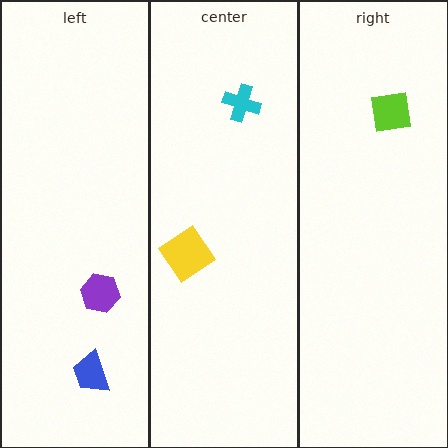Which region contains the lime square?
The right region.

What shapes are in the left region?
The purple hexagon, the blue trapezoid.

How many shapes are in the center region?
2.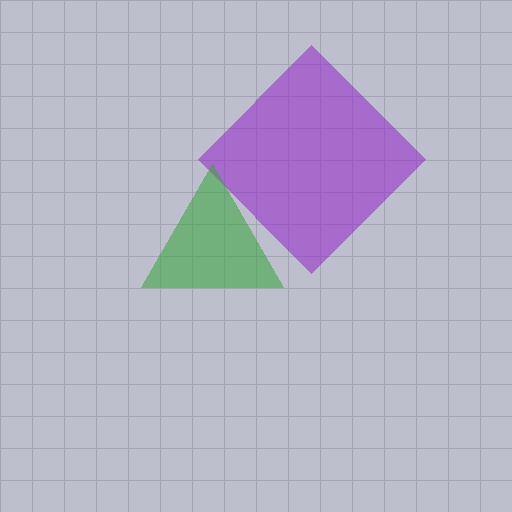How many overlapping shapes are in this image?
There are 2 overlapping shapes in the image.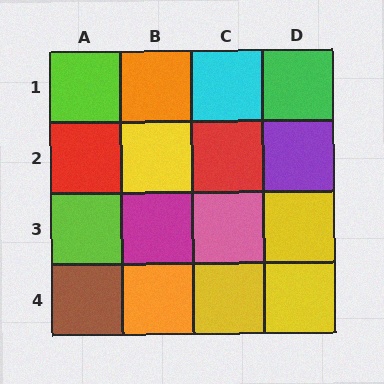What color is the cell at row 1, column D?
Green.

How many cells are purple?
1 cell is purple.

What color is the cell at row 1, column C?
Cyan.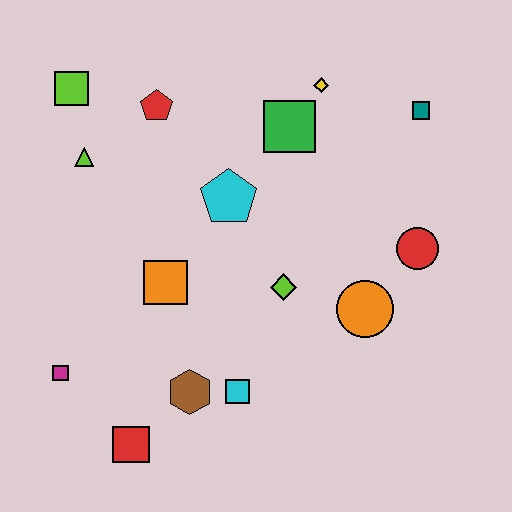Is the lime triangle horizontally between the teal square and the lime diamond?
No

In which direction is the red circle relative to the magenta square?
The red circle is to the right of the magenta square.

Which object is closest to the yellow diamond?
The green square is closest to the yellow diamond.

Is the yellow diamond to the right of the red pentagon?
Yes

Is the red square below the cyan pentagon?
Yes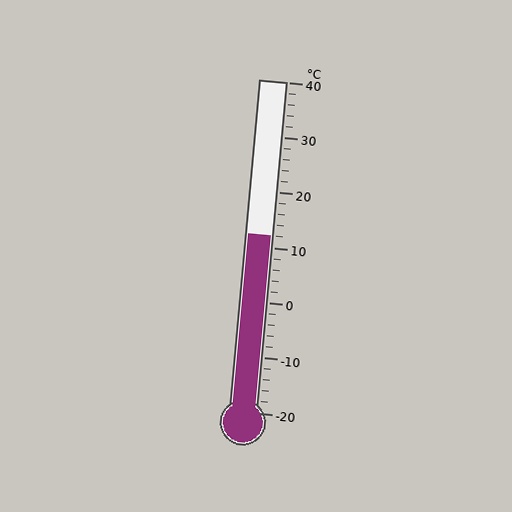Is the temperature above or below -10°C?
The temperature is above -10°C.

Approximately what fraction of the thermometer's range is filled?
The thermometer is filled to approximately 55% of its range.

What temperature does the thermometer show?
The thermometer shows approximately 12°C.